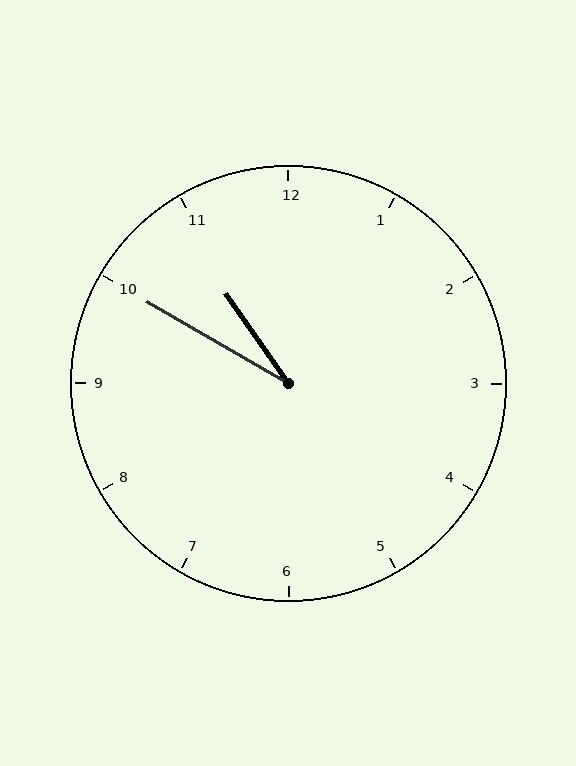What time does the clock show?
10:50.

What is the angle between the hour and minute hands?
Approximately 25 degrees.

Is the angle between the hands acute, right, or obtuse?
It is acute.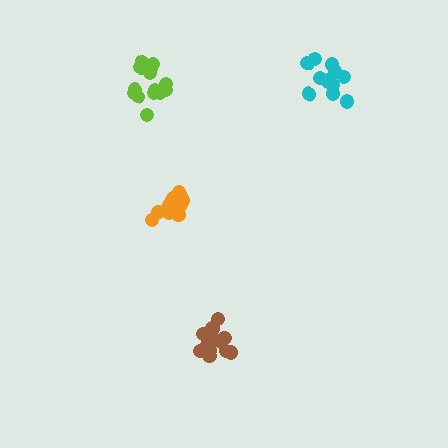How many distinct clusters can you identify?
There are 4 distinct clusters.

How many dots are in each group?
Group 1: 14 dots, Group 2: 14 dots, Group 3: 13 dots, Group 4: 12 dots (53 total).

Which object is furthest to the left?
The lime cluster is leftmost.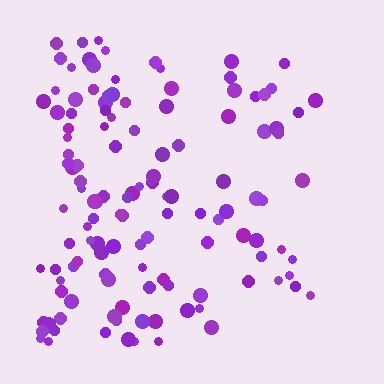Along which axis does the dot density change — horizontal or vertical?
Horizontal.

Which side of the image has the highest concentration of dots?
The left.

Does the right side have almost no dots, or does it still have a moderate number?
Still a moderate number, just noticeably fewer than the left.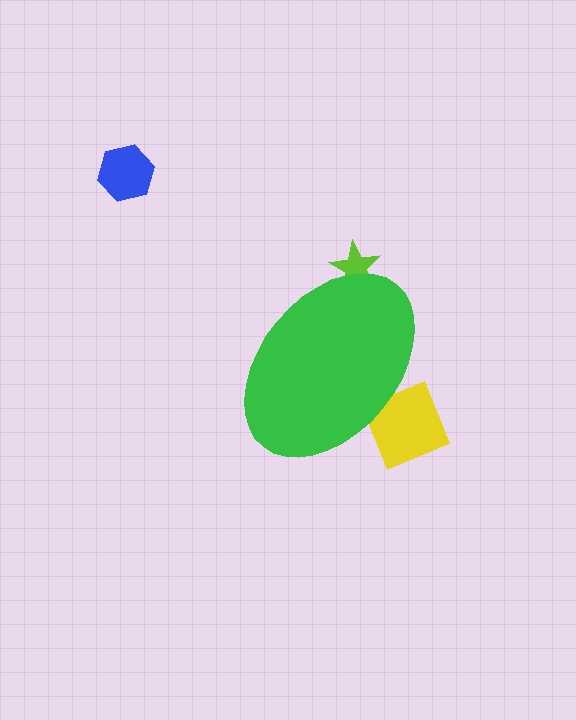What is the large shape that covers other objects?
A green ellipse.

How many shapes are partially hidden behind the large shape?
2 shapes are partially hidden.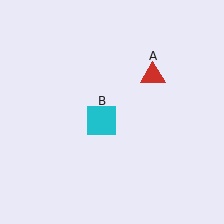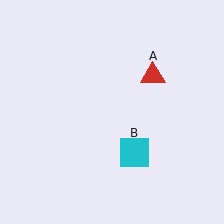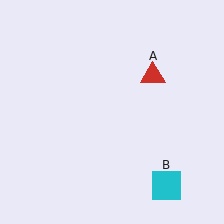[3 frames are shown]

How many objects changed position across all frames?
1 object changed position: cyan square (object B).